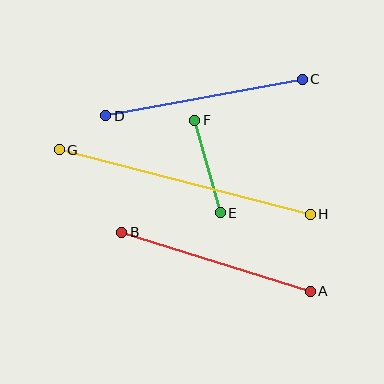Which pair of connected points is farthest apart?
Points G and H are farthest apart.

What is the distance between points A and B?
The distance is approximately 198 pixels.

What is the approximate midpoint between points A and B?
The midpoint is at approximately (216, 262) pixels.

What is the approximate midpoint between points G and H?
The midpoint is at approximately (185, 182) pixels.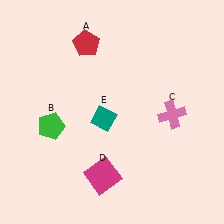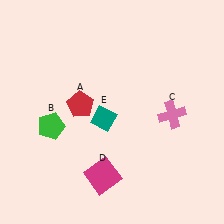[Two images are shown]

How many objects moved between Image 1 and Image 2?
1 object moved between the two images.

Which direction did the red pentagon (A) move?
The red pentagon (A) moved down.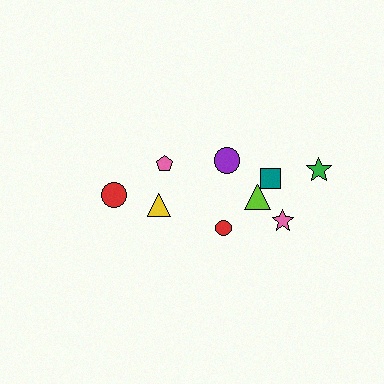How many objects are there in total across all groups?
There are 9 objects.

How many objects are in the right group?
There are 6 objects.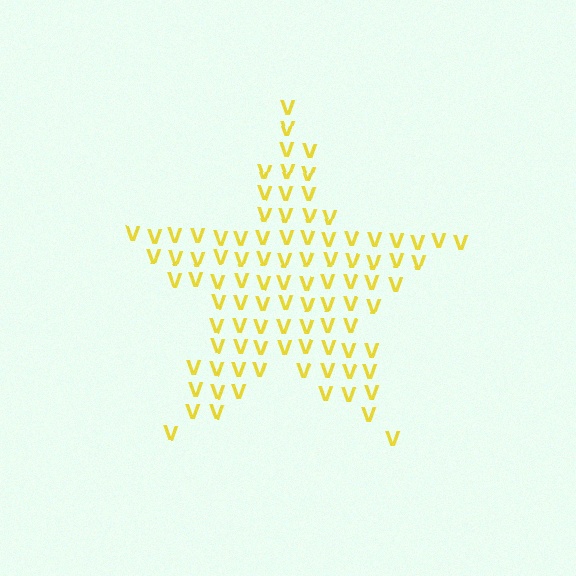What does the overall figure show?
The overall figure shows a star.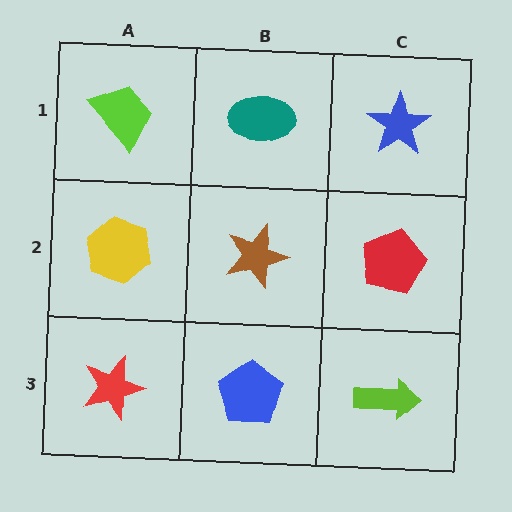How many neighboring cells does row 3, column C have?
2.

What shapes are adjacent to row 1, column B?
A brown star (row 2, column B), a lime trapezoid (row 1, column A), a blue star (row 1, column C).